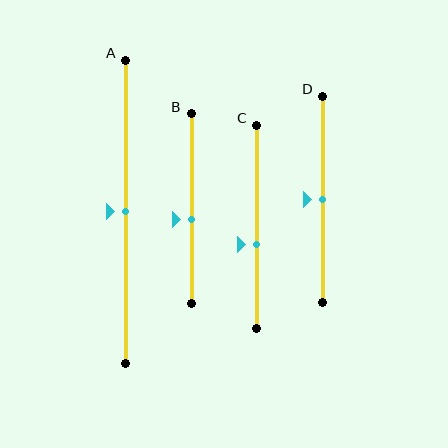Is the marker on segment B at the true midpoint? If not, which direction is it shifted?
No, the marker on segment B is shifted downward by about 6% of the segment length.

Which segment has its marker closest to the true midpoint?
Segment A has its marker closest to the true midpoint.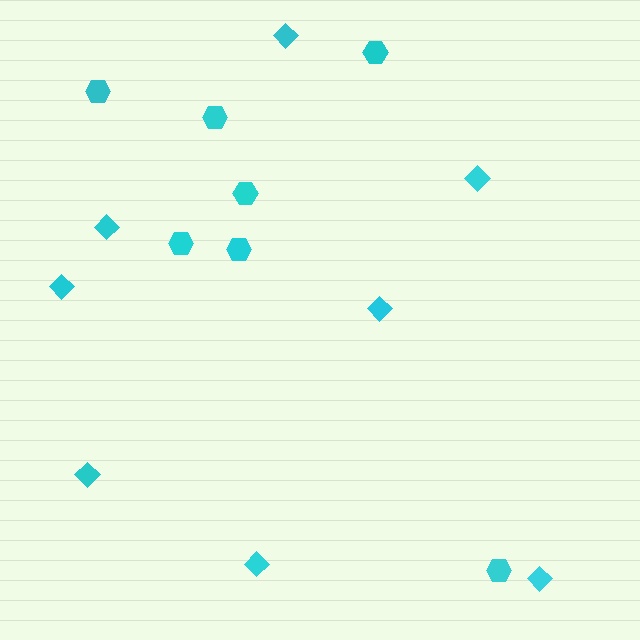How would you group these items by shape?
There are 2 groups: one group of hexagons (7) and one group of diamonds (8).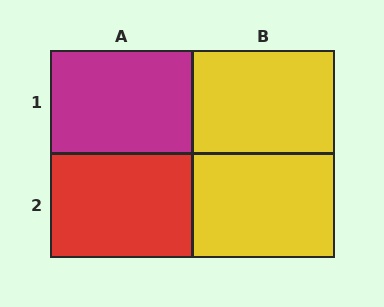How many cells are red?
1 cell is red.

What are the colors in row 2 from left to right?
Red, yellow.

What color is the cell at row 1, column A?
Magenta.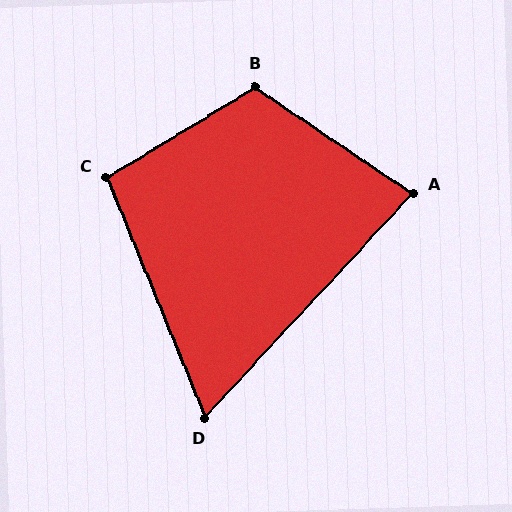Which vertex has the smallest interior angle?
D, at approximately 65 degrees.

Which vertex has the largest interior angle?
B, at approximately 115 degrees.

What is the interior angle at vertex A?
Approximately 81 degrees (acute).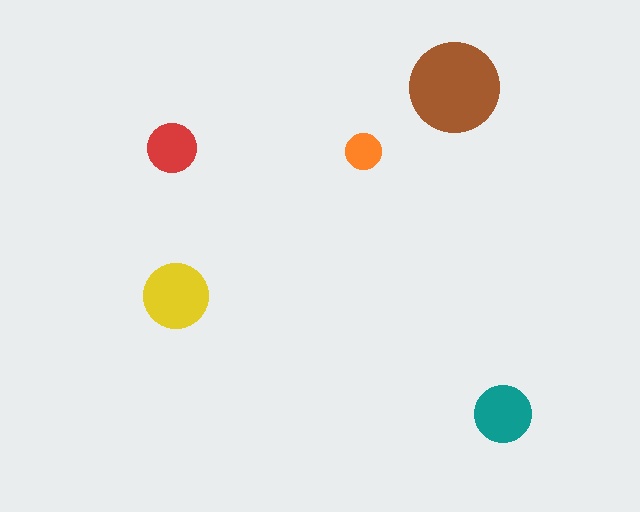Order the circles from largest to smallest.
the brown one, the yellow one, the teal one, the red one, the orange one.